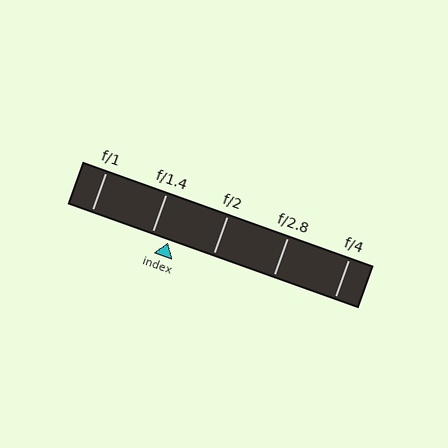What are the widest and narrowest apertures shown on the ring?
The widest aperture shown is f/1 and the narrowest is f/4.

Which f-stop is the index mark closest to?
The index mark is closest to f/1.4.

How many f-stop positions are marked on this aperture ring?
There are 5 f-stop positions marked.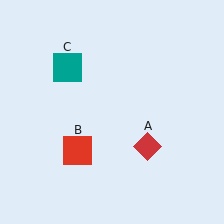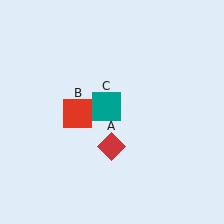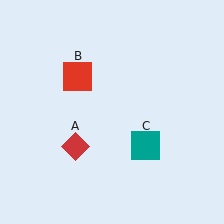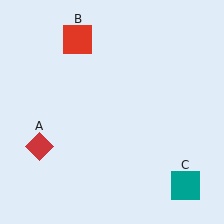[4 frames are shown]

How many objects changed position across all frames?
3 objects changed position: red diamond (object A), red square (object B), teal square (object C).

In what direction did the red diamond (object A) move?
The red diamond (object A) moved left.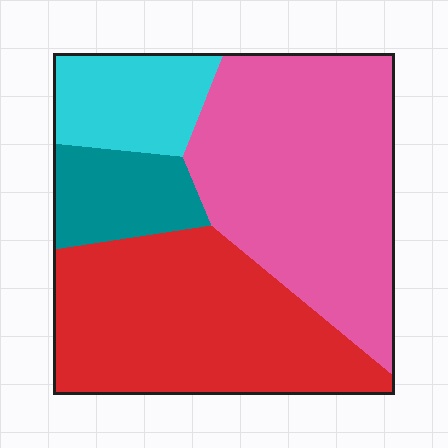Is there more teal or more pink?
Pink.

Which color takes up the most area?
Pink, at roughly 40%.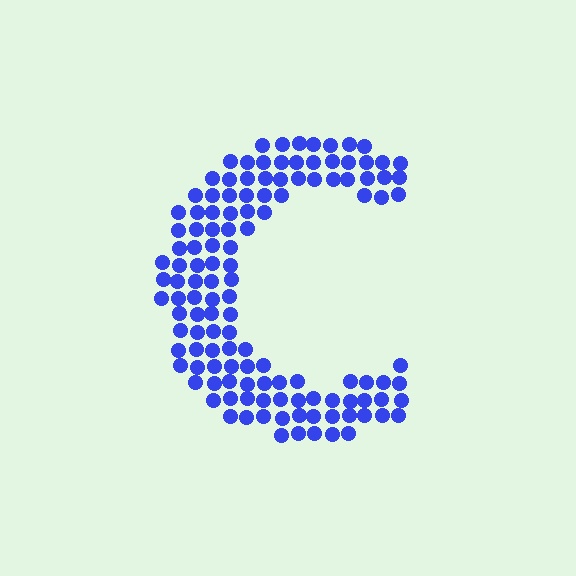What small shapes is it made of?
It is made of small circles.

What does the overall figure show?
The overall figure shows the letter C.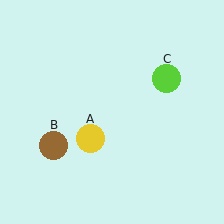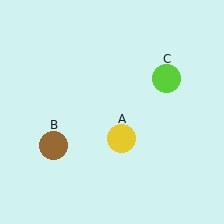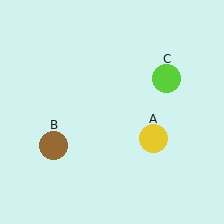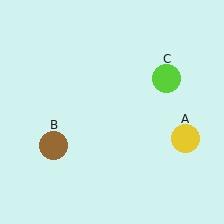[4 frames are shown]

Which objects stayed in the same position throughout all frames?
Brown circle (object B) and lime circle (object C) remained stationary.